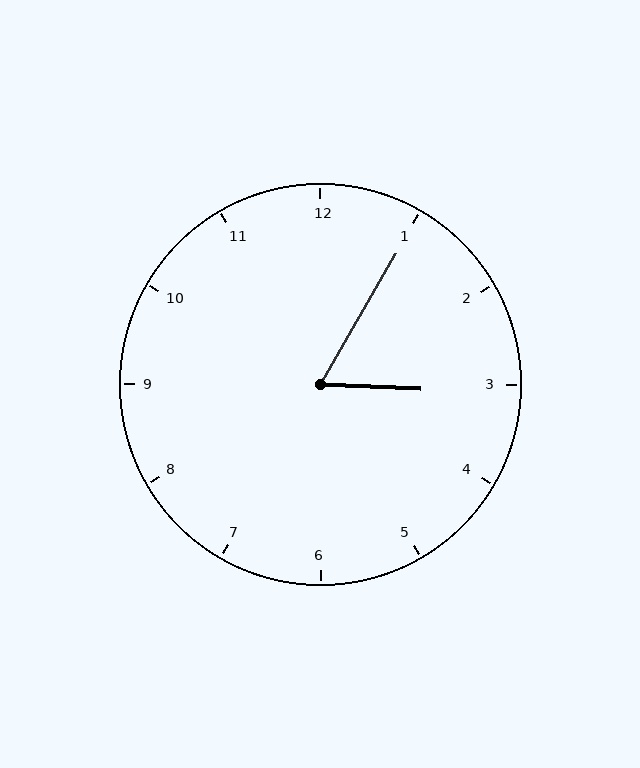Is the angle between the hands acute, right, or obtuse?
It is acute.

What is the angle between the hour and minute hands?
Approximately 62 degrees.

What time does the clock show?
3:05.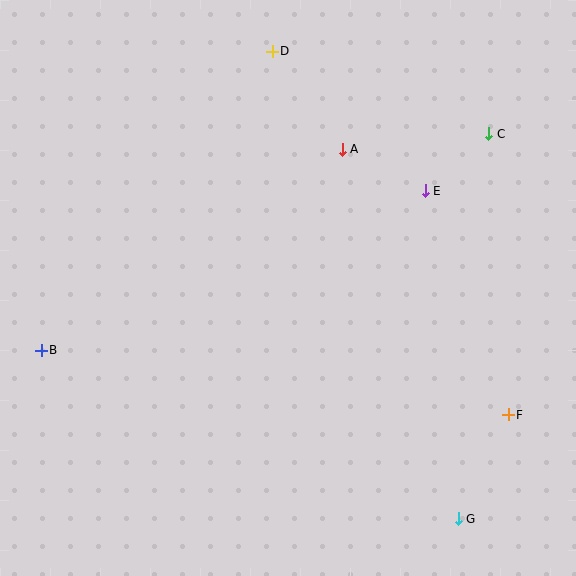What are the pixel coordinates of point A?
Point A is at (342, 149).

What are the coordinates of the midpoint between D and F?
The midpoint between D and F is at (390, 233).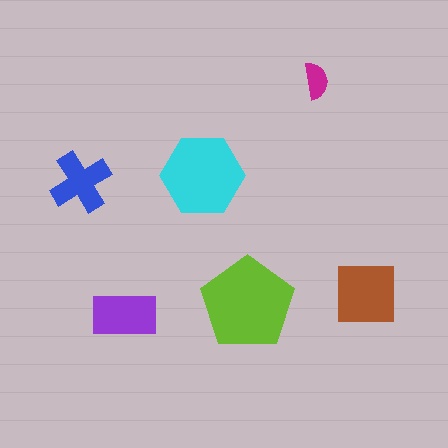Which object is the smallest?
The magenta semicircle.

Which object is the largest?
The lime pentagon.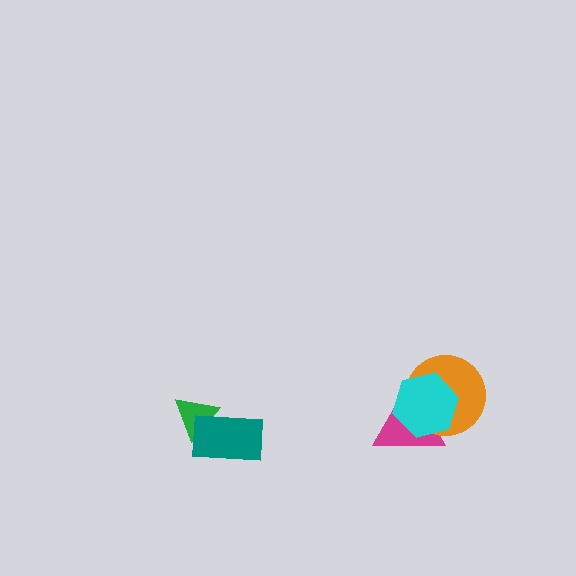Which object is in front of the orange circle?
The cyan hexagon is in front of the orange circle.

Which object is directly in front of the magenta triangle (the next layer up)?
The orange circle is directly in front of the magenta triangle.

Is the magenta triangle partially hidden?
Yes, it is partially covered by another shape.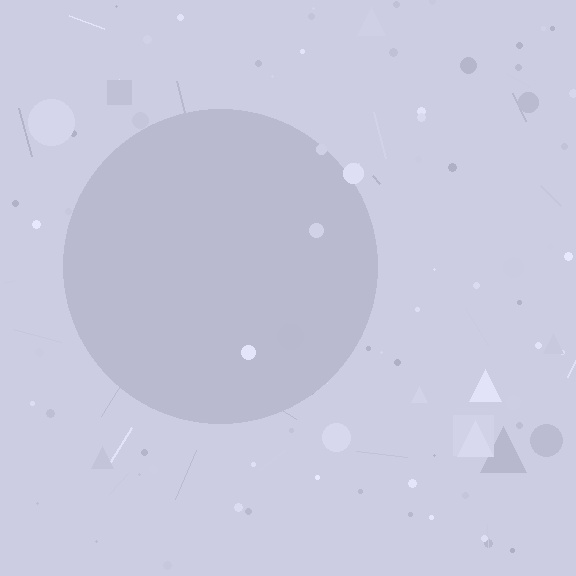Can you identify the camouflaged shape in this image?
The camouflaged shape is a circle.